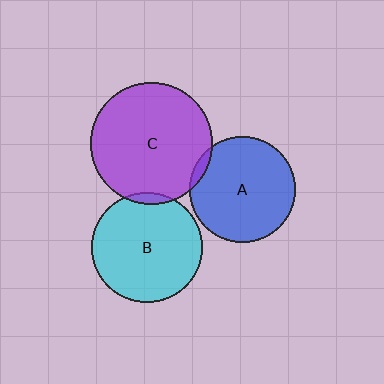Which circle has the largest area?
Circle C (purple).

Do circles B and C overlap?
Yes.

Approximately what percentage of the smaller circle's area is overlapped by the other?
Approximately 5%.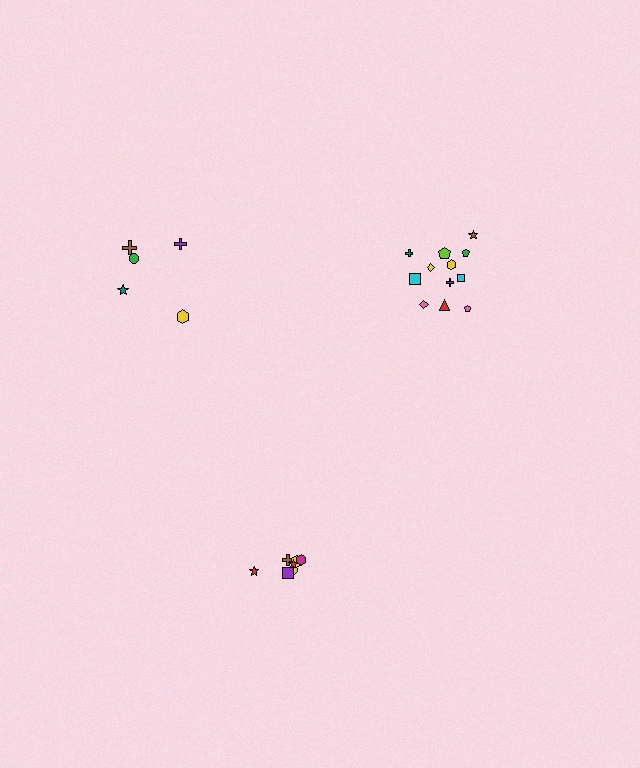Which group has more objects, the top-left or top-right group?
The top-right group.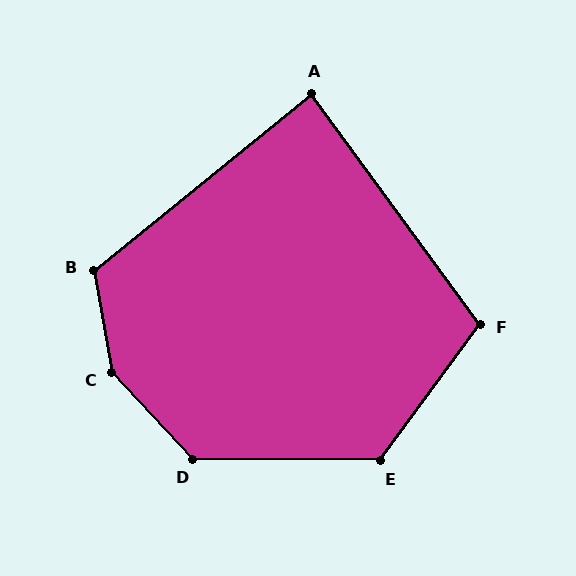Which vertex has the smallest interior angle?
A, at approximately 87 degrees.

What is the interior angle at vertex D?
Approximately 134 degrees (obtuse).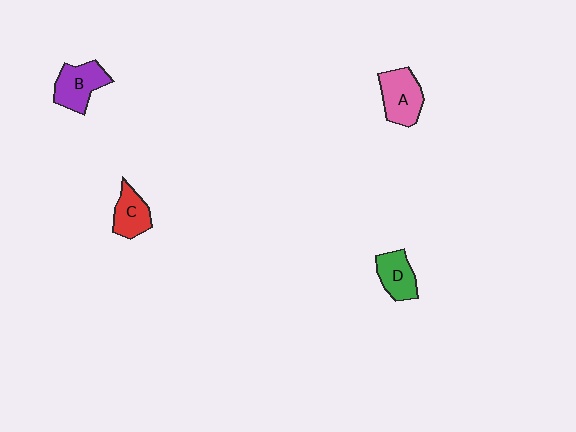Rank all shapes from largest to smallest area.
From largest to smallest: A (pink), B (purple), D (green), C (red).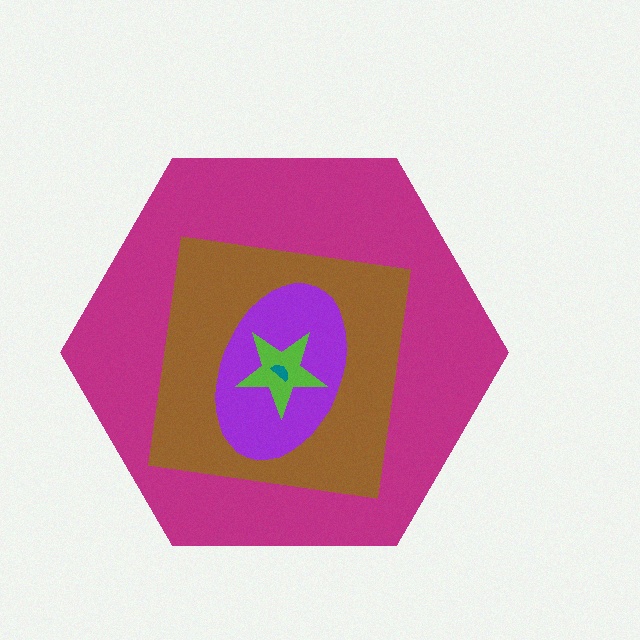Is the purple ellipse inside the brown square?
Yes.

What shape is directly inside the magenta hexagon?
The brown square.